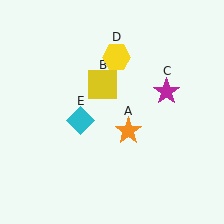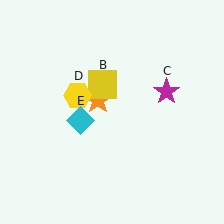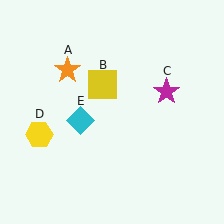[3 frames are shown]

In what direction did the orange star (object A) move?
The orange star (object A) moved up and to the left.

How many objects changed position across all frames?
2 objects changed position: orange star (object A), yellow hexagon (object D).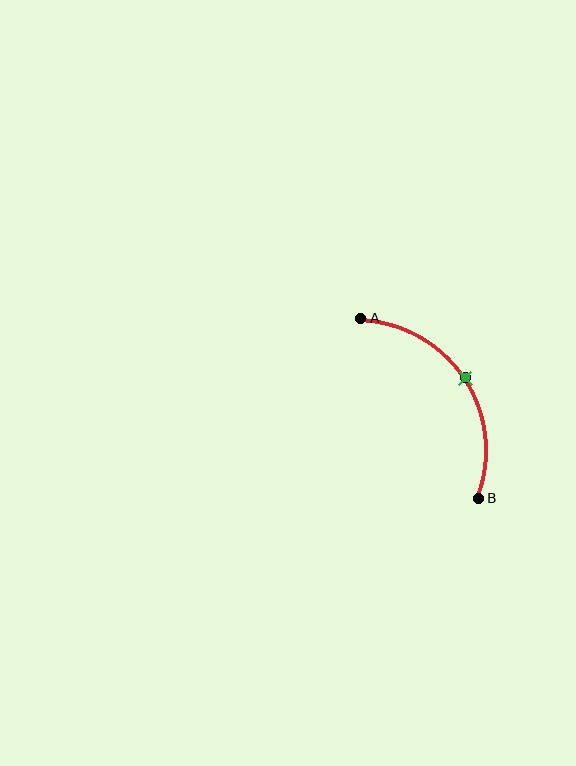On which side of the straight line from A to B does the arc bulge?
The arc bulges to the right of the straight line connecting A and B.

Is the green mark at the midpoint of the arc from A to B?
Yes. The green mark lies on the arc at equal arc-length from both A and B — it is the arc midpoint.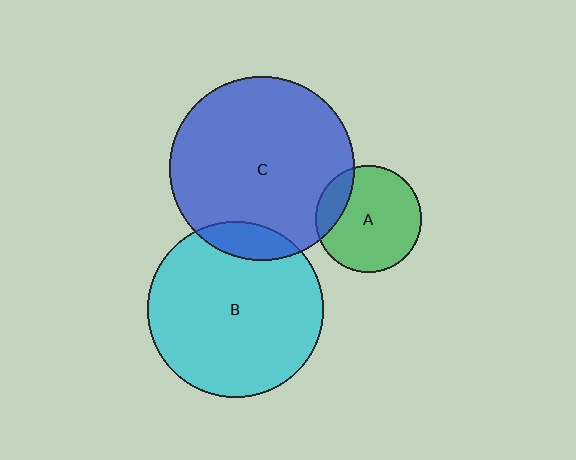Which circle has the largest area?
Circle C (blue).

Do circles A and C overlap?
Yes.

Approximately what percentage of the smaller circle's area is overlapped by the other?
Approximately 15%.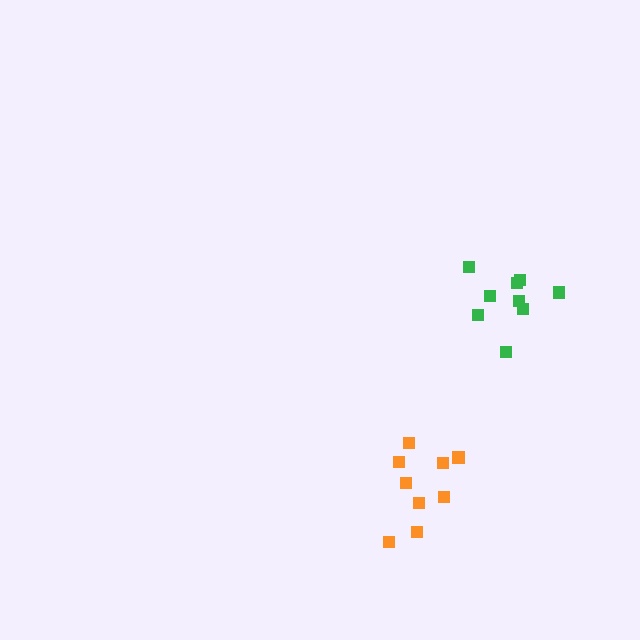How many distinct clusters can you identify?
There are 2 distinct clusters.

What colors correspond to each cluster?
The clusters are colored: orange, green.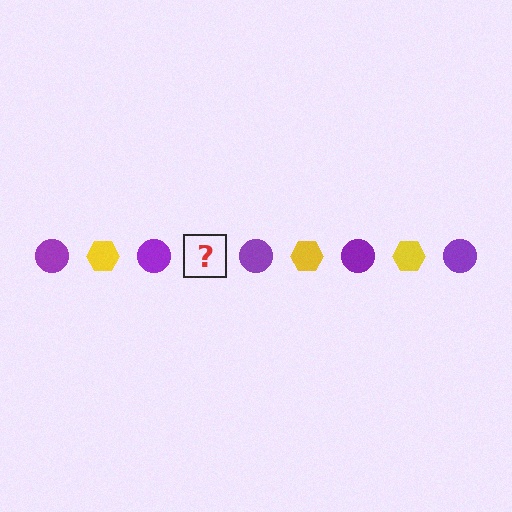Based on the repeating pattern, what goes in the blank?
The blank should be a yellow hexagon.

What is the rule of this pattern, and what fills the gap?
The rule is that the pattern alternates between purple circle and yellow hexagon. The gap should be filled with a yellow hexagon.